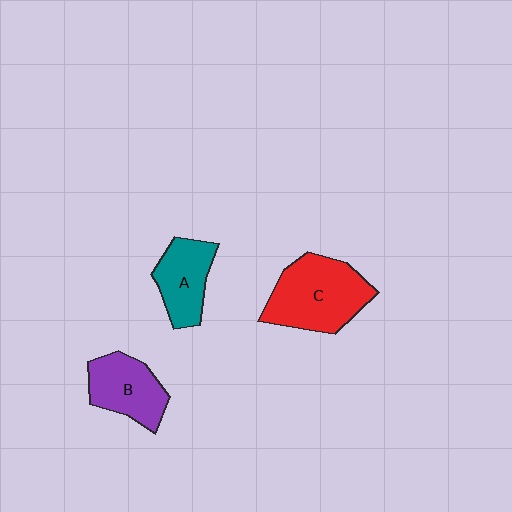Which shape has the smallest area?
Shape A (teal).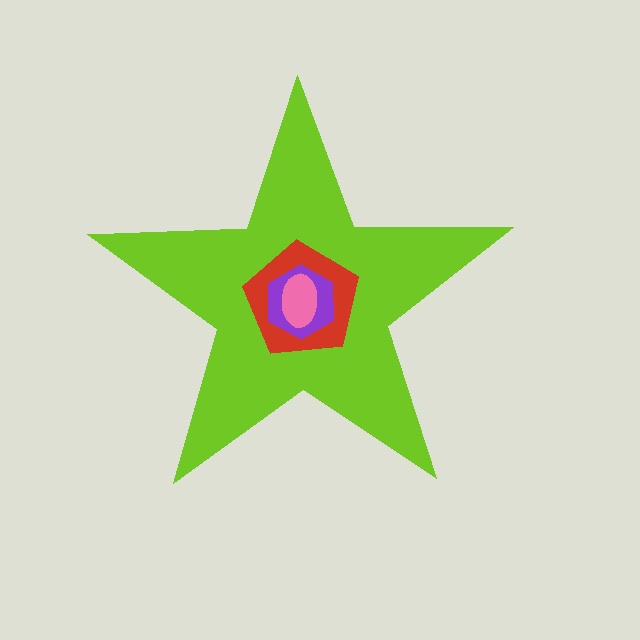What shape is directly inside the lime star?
The red pentagon.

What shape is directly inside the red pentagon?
The purple hexagon.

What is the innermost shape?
The pink ellipse.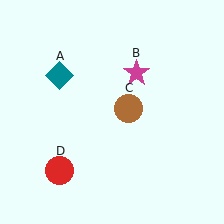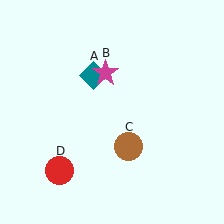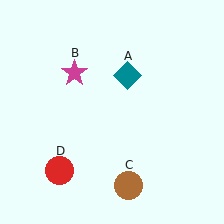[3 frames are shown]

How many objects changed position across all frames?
3 objects changed position: teal diamond (object A), magenta star (object B), brown circle (object C).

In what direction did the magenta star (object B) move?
The magenta star (object B) moved left.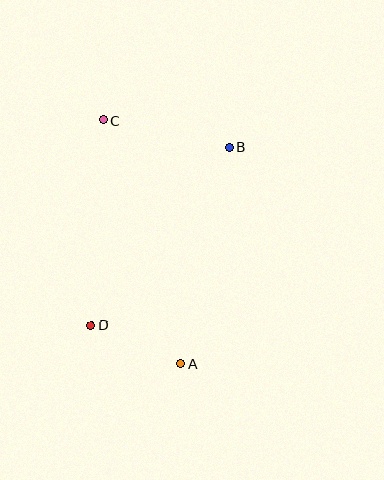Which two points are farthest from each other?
Points A and C are farthest from each other.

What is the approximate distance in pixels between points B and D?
The distance between B and D is approximately 225 pixels.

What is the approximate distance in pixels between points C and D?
The distance between C and D is approximately 206 pixels.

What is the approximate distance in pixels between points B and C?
The distance between B and C is approximately 129 pixels.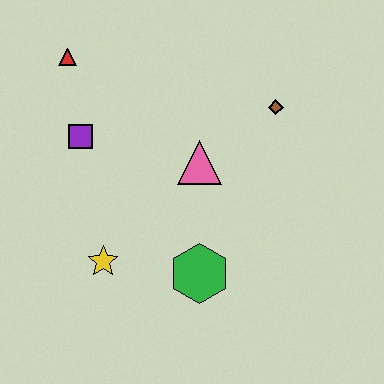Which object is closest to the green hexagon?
The yellow star is closest to the green hexagon.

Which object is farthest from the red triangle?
The green hexagon is farthest from the red triangle.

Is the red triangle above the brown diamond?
Yes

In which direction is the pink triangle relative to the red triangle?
The pink triangle is to the right of the red triangle.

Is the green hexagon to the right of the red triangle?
Yes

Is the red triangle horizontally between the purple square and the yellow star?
No